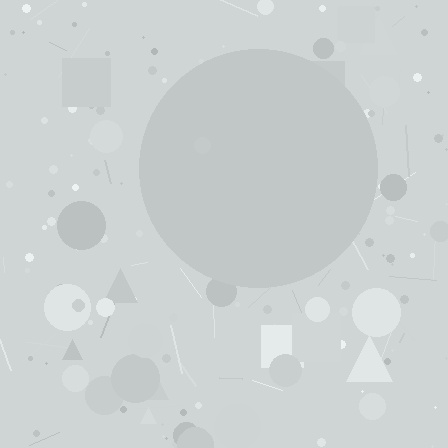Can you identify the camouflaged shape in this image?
The camouflaged shape is a circle.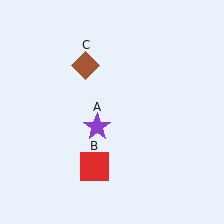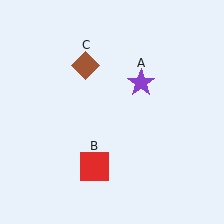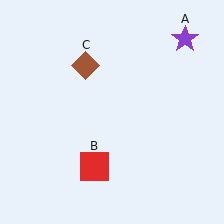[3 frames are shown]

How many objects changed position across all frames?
1 object changed position: purple star (object A).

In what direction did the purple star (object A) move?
The purple star (object A) moved up and to the right.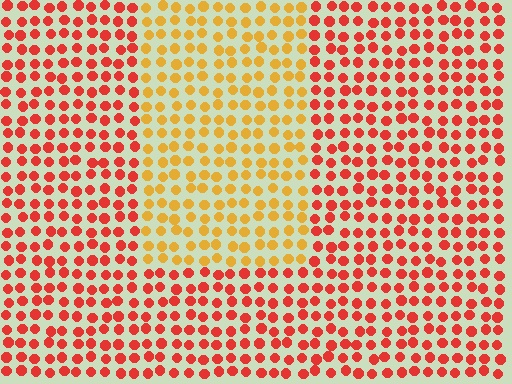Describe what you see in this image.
The image is filled with small red elements in a uniform arrangement. A rectangle-shaped region is visible where the elements are tinted to a slightly different hue, forming a subtle color boundary.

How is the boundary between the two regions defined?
The boundary is defined purely by a slight shift in hue (about 40 degrees). Spacing, size, and orientation are identical on both sides.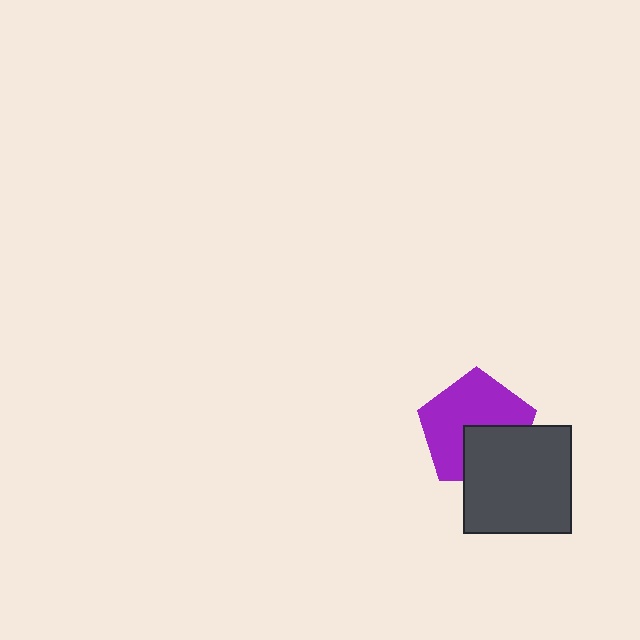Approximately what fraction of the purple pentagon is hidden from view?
Roughly 35% of the purple pentagon is hidden behind the dark gray square.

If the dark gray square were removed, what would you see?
You would see the complete purple pentagon.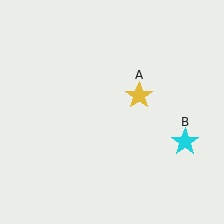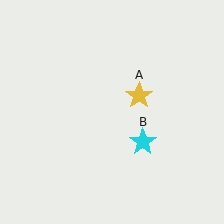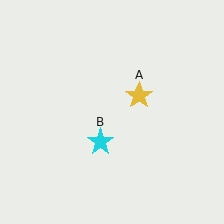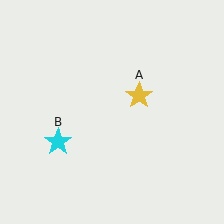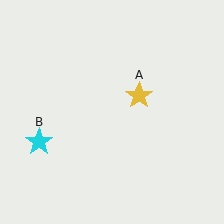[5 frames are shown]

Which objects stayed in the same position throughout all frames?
Yellow star (object A) remained stationary.